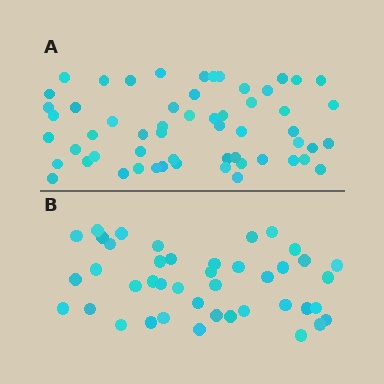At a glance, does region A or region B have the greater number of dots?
Region A (the top region) has more dots.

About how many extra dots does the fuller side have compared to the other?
Region A has approximately 15 more dots than region B.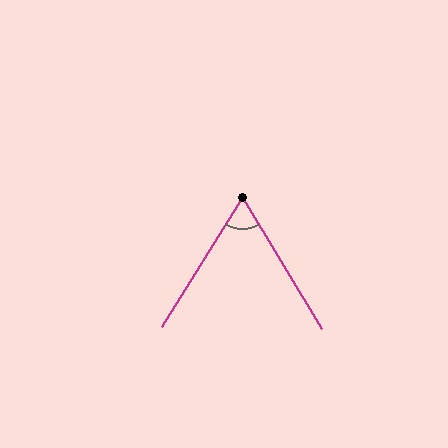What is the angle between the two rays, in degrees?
Approximately 63 degrees.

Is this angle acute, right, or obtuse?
It is acute.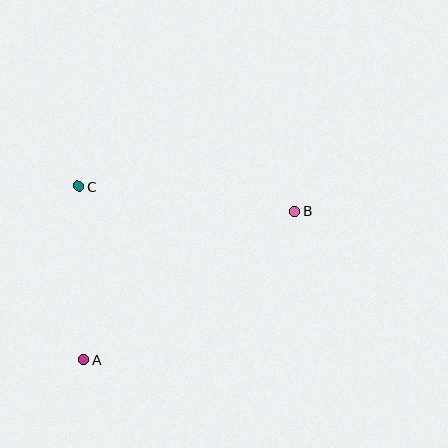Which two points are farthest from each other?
Points A and B are farthest from each other.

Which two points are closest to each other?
Points A and C are closest to each other.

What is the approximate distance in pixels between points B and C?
The distance between B and C is approximately 218 pixels.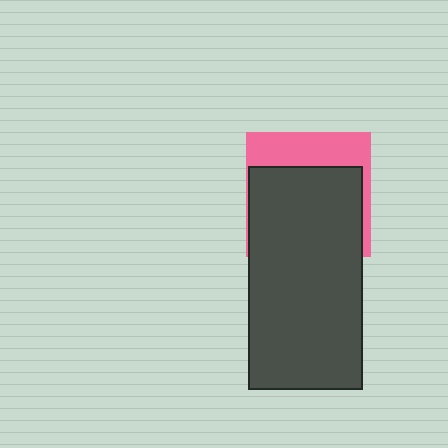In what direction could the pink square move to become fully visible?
The pink square could move up. That would shift it out from behind the dark gray rectangle entirely.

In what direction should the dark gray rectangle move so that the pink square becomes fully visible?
The dark gray rectangle should move down. That is the shortest direction to clear the overlap and leave the pink square fully visible.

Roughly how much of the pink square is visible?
A small part of it is visible (roughly 33%).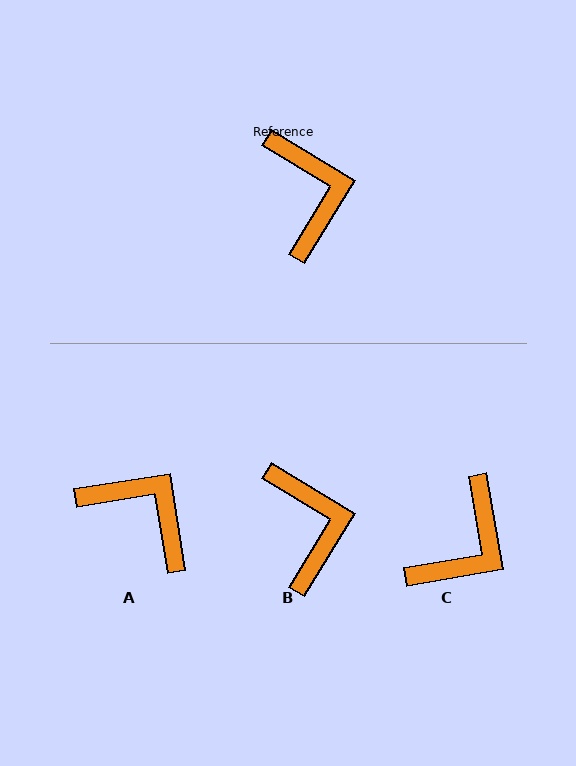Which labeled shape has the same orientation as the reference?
B.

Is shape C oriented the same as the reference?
No, it is off by about 49 degrees.